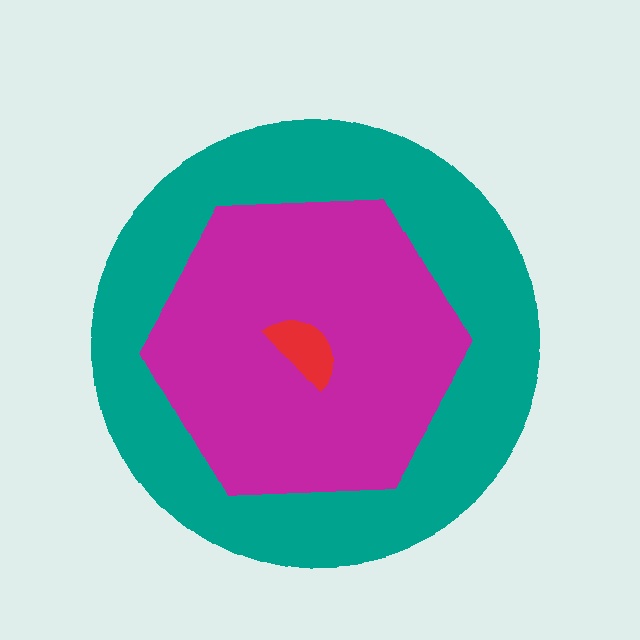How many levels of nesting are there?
3.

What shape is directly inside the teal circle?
The magenta hexagon.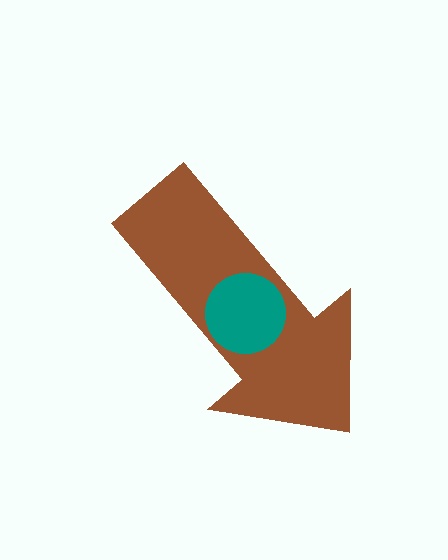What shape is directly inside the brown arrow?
The teal circle.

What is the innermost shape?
The teal circle.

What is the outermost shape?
The brown arrow.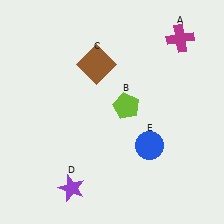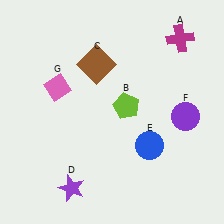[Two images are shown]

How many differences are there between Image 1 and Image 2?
There are 2 differences between the two images.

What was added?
A purple circle (F), a pink diamond (G) were added in Image 2.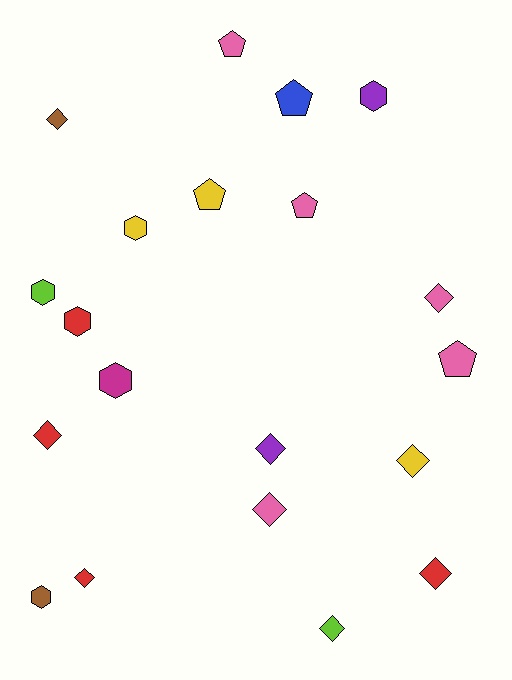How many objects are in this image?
There are 20 objects.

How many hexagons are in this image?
There are 6 hexagons.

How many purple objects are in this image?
There are 2 purple objects.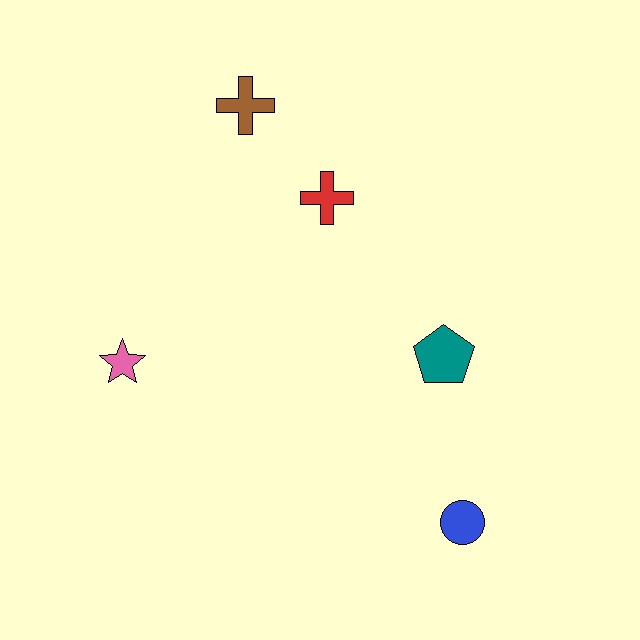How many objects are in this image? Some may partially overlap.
There are 5 objects.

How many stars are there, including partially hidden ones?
There is 1 star.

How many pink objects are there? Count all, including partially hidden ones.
There is 1 pink object.